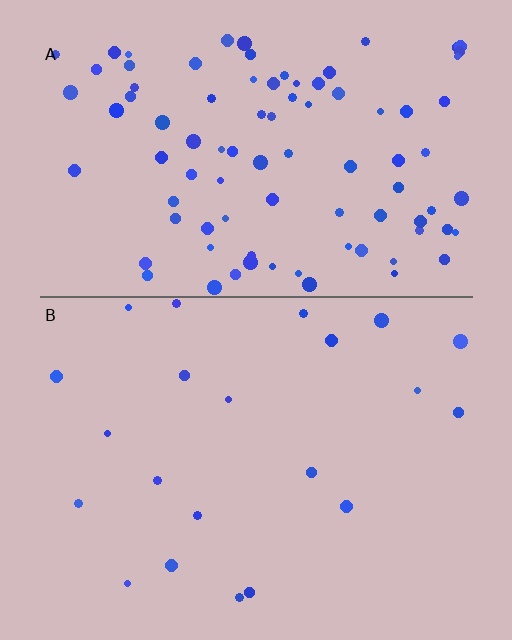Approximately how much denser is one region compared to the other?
Approximately 4.2× — region A over region B.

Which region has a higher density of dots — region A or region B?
A (the top).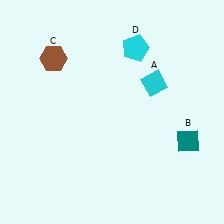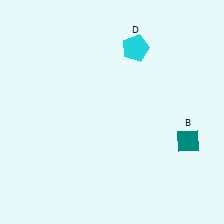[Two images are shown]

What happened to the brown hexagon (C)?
The brown hexagon (C) was removed in Image 2. It was in the top-left area of Image 1.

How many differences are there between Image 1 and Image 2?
There are 2 differences between the two images.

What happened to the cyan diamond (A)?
The cyan diamond (A) was removed in Image 2. It was in the top-right area of Image 1.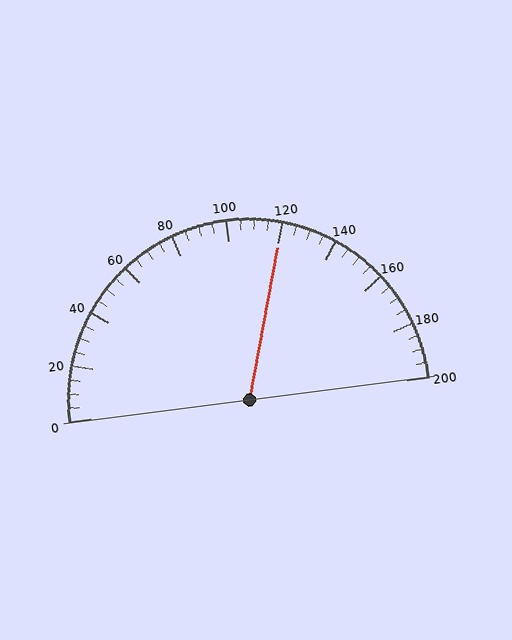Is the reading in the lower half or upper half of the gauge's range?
The reading is in the upper half of the range (0 to 200).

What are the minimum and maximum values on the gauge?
The gauge ranges from 0 to 200.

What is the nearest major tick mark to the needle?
The nearest major tick mark is 120.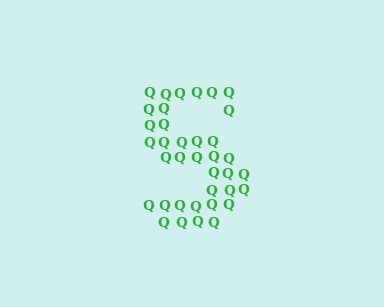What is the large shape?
The large shape is the letter S.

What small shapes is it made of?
It is made of small letter Q's.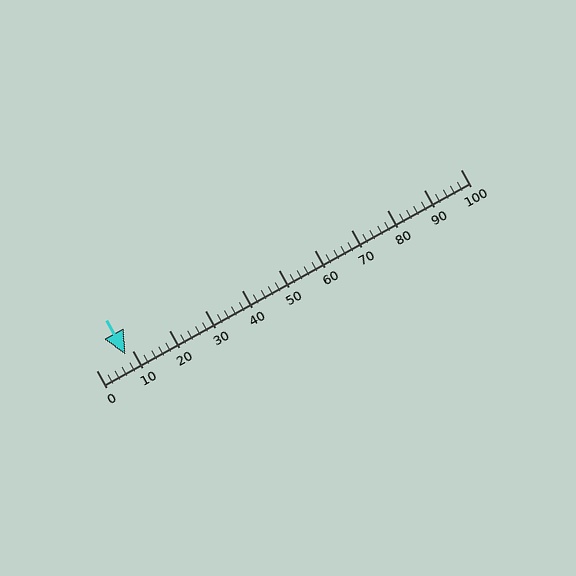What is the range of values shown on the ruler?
The ruler shows values from 0 to 100.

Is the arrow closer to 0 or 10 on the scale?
The arrow is closer to 10.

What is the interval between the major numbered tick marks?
The major tick marks are spaced 10 units apart.